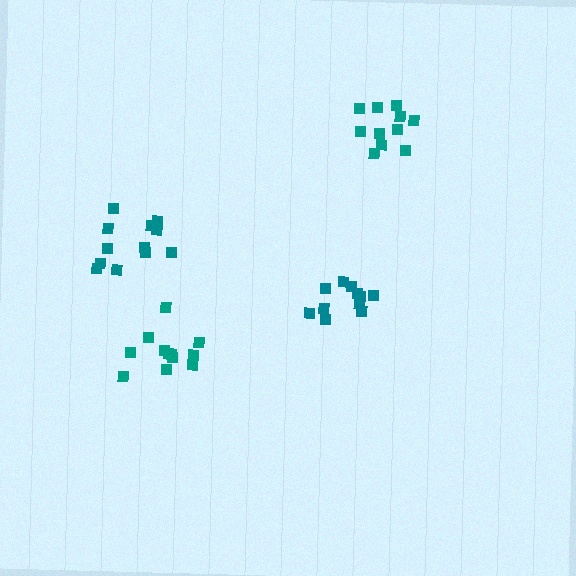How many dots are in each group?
Group 1: 11 dots, Group 2: 12 dots, Group 3: 11 dots, Group 4: 12 dots (46 total).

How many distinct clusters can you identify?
There are 4 distinct clusters.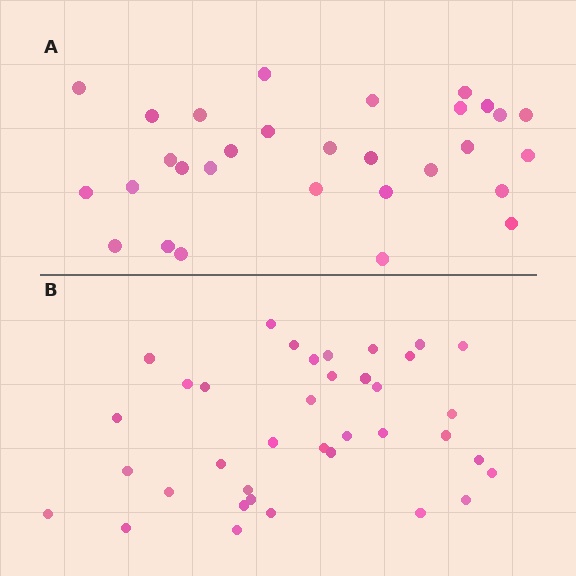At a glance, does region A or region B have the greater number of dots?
Region B (the bottom region) has more dots.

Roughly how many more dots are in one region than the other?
Region B has roughly 8 or so more dots than region A.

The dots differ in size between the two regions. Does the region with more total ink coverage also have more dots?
No. Region A has more total ink coverage because its dots are larger, but region B actually contains more individual dots. Total area can be misleading — the number of items is what matters here.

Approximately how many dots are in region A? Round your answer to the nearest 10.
About 30 dots.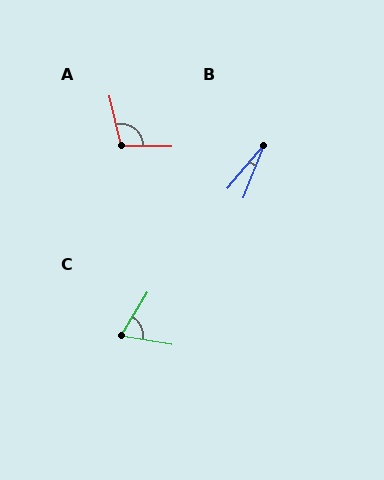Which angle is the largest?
A, at approximately 104 degrees.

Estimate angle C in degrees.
Approximately 67 degrees.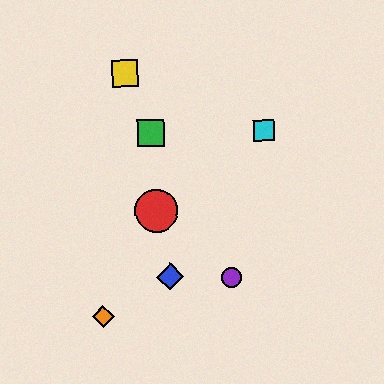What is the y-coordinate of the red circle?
The red circle is at y≈211.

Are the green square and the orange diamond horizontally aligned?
No, the green square is at y≈133 and the orange diamond is at y≈316.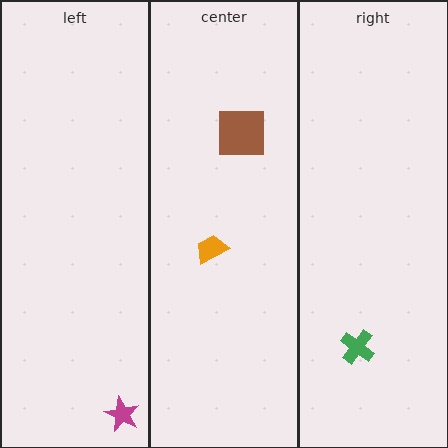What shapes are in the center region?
The orange trapezoid, the brown square.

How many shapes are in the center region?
2.